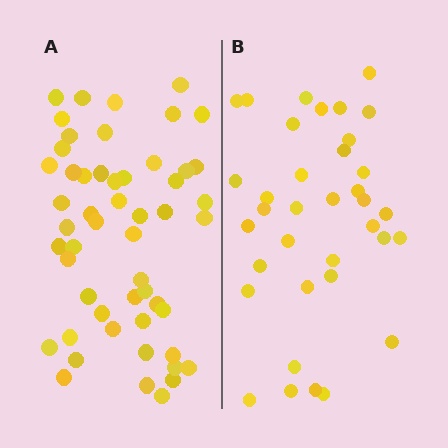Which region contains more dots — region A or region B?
Region A (the left region) has more dots.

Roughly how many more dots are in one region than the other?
Region A has approximately 15 more dots than region B.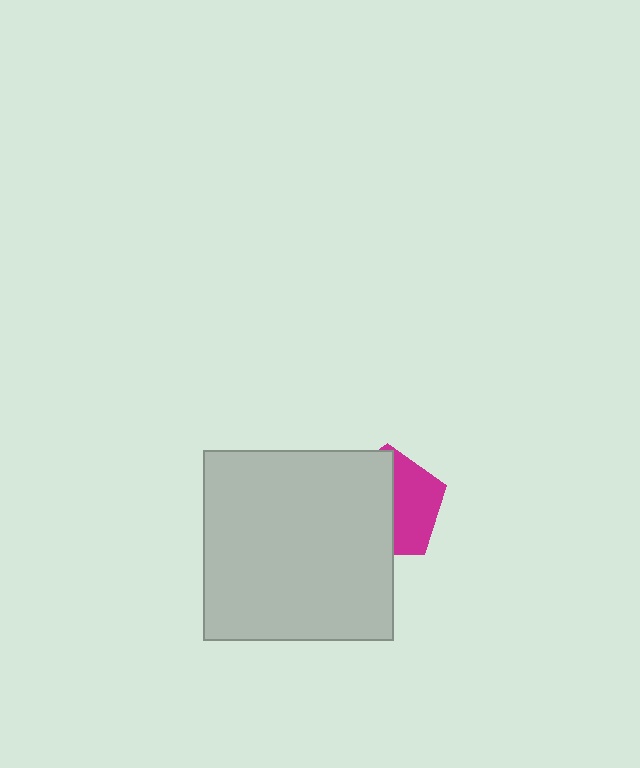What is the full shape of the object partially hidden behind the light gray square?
The partially hidden object is a magenta pentagon.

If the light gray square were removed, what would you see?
You would see the complete magenta pentagon.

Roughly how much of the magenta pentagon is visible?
A small part of it is visible (roughly 44%).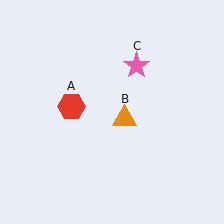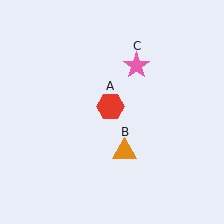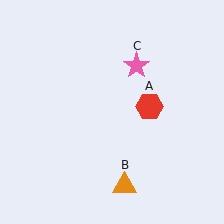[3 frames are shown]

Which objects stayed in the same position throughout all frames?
Pink star (object C) remained stationary.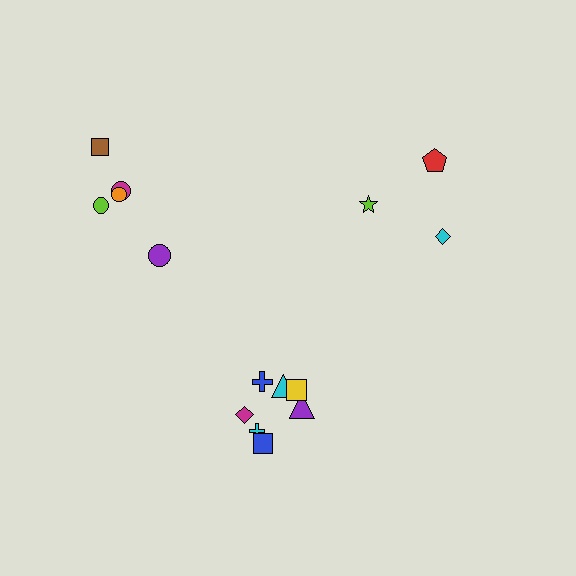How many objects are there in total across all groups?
There are 15 objects.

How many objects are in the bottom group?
There are 7 objects.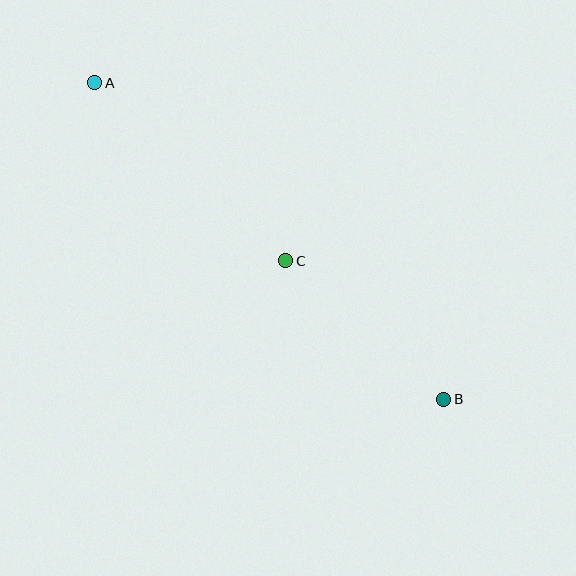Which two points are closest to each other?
Points B and C are closest to each other.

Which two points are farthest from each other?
Points A and B are farthest from each other.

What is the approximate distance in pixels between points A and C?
The distance between A and C is approximately 261 pixels.